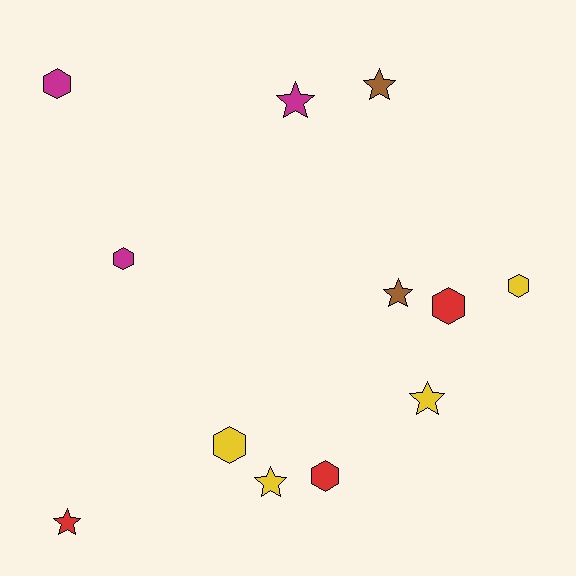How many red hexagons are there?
There are 2 red hexagons.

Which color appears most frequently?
Yellow, with 4 objects.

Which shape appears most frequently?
Hexagon, with 6 objects.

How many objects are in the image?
There are 12 objects.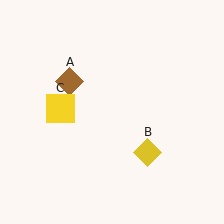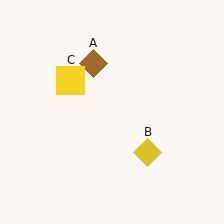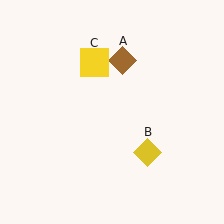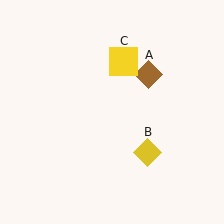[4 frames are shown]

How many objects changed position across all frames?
2 objects changed position: brown diamond (object A), yellow square (object C).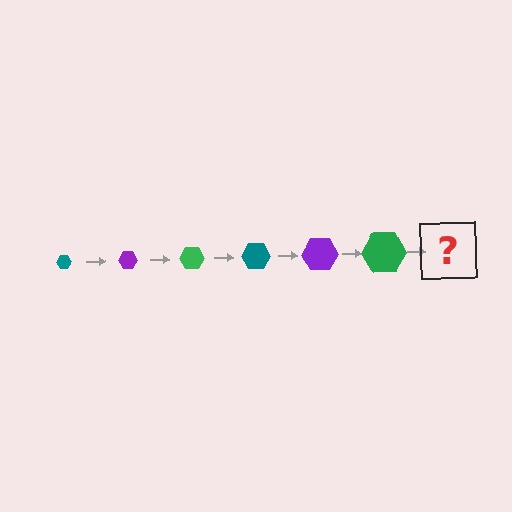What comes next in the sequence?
The next element should be a teal hexagon, larger than the previous one.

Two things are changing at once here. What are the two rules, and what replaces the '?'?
The two rules are that the hexagon grows larger each step and the color cycles through teal, purple, and green. The '?' should be a teal hexagon, larger than the previous one.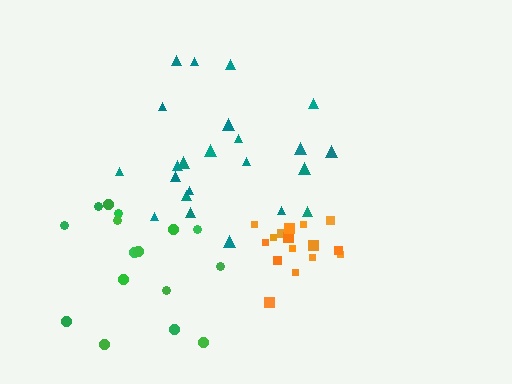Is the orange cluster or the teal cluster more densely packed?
Orange.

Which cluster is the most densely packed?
Orange.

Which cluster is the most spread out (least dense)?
Green.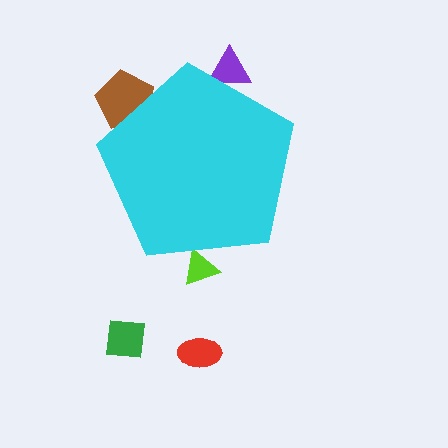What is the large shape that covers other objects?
A cyan pentagon.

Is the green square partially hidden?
No, the green square is fully visible.